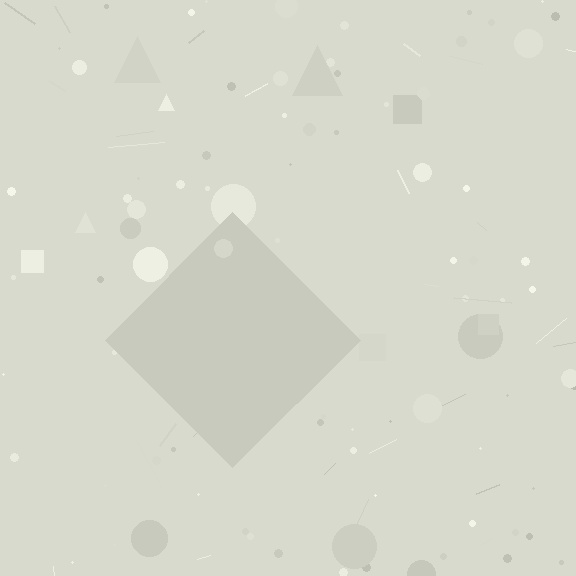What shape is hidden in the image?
A diamond is hidden in the image.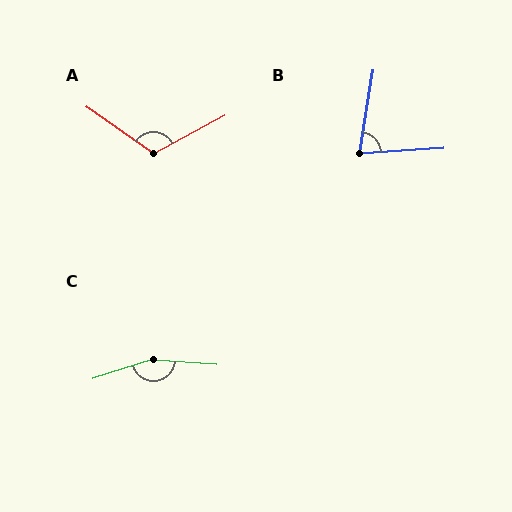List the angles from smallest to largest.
B (77°), A (117°), C (158°).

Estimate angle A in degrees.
Approximately 117 degrees.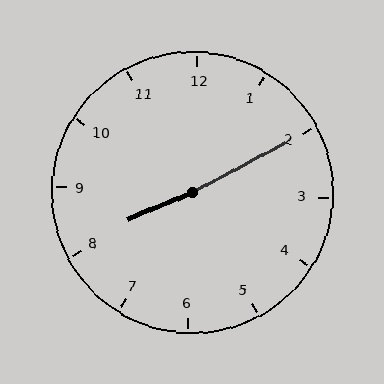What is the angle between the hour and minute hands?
Approximately 175 degrees.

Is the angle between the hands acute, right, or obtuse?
It is obtuse.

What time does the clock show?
8:10.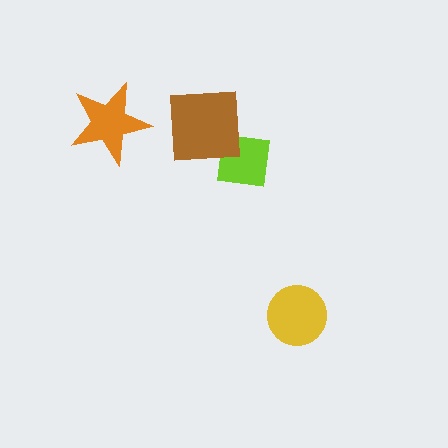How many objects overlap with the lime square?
1 object overlaps with the lime square.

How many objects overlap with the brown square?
1 object overlaps with the brown square.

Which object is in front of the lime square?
The brown square is in front of the lime square.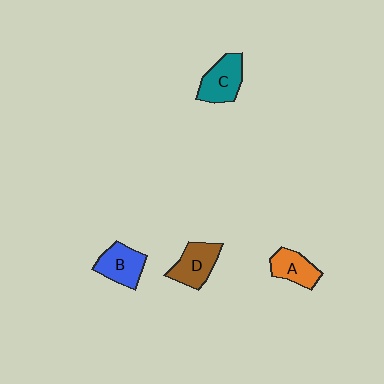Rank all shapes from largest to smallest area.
From largest to smallest: C (teal), D (brown), B (blue), A (orange).